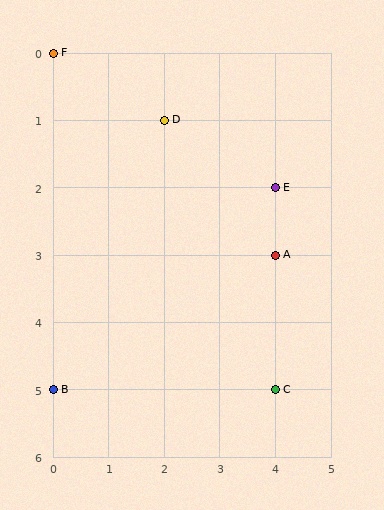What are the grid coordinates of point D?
Point D is at grid coordinates (2, 1).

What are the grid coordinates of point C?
Point C is at grid coordinates (4, 5).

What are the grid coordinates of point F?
Point F is at grid coordinates (0, 0).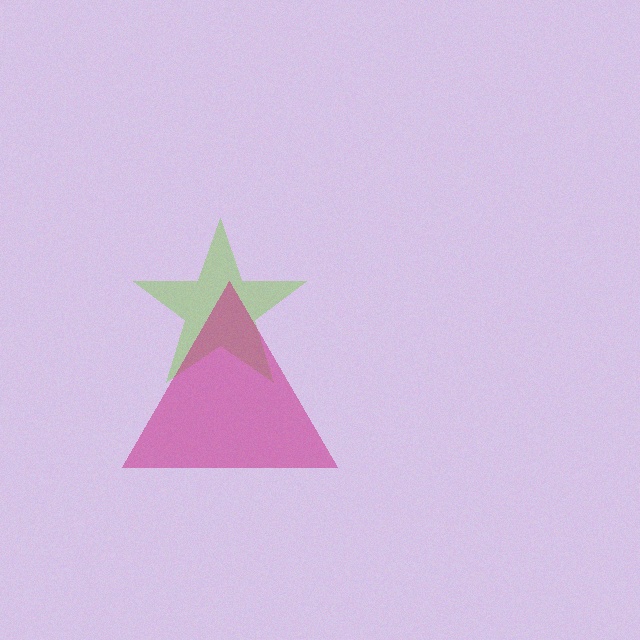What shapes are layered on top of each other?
The layered shapes are: a lime star, a magenta triangle.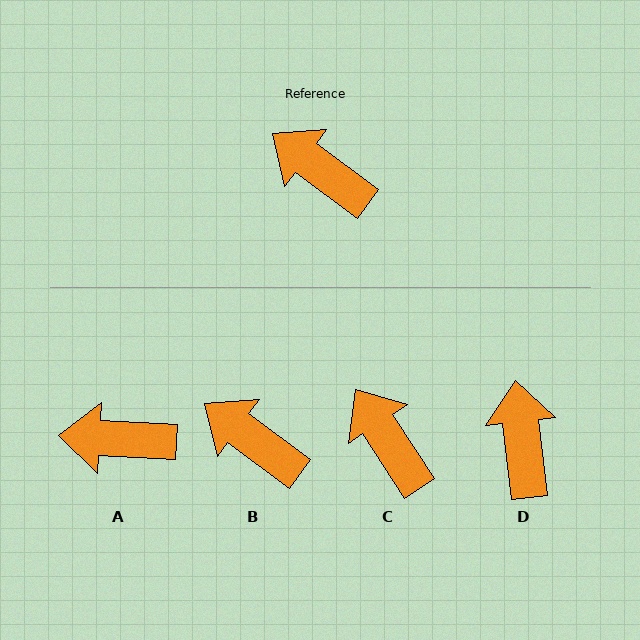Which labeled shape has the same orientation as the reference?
B.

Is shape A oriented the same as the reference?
No, it is off by about 33 degrees.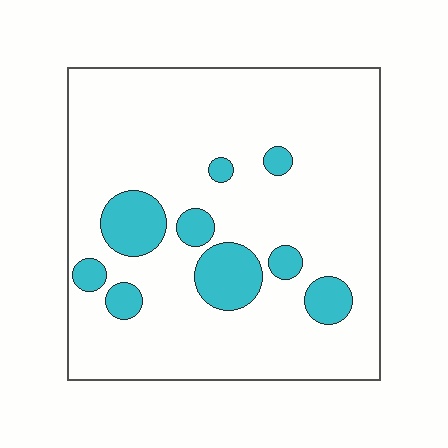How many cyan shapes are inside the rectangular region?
9.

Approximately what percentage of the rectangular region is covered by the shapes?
Approximately 15%.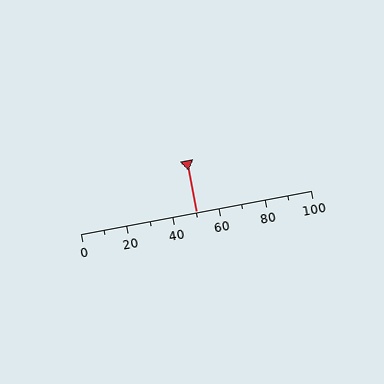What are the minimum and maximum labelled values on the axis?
The axis runs from 0 to 100.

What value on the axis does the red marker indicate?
The marker indicates approximately 50.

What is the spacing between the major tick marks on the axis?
The major ticks are spaced 20 apart.